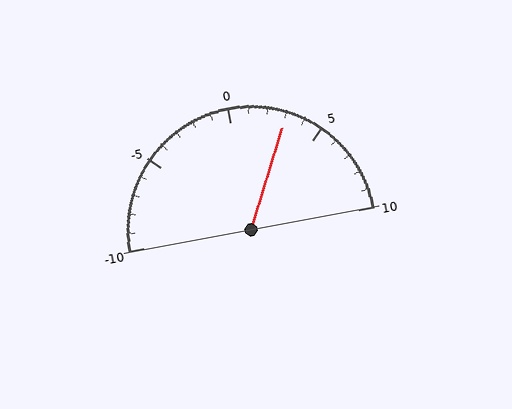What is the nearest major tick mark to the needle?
The nearest major tick mark is 5.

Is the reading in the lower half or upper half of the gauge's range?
The reading is in the upper half of the range (-10 to 10).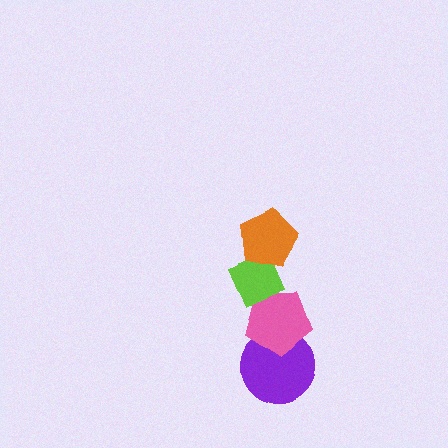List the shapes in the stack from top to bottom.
From top to bottom: the orange pentagon, the lime diamond, the pink pentagon, the purple circle.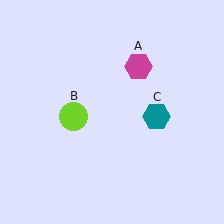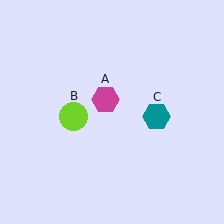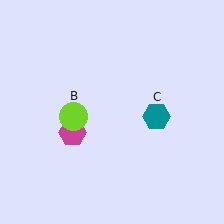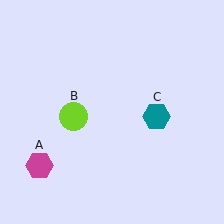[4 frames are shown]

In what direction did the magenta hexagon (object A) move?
The magenta hexagon (object A) moved down and to the left.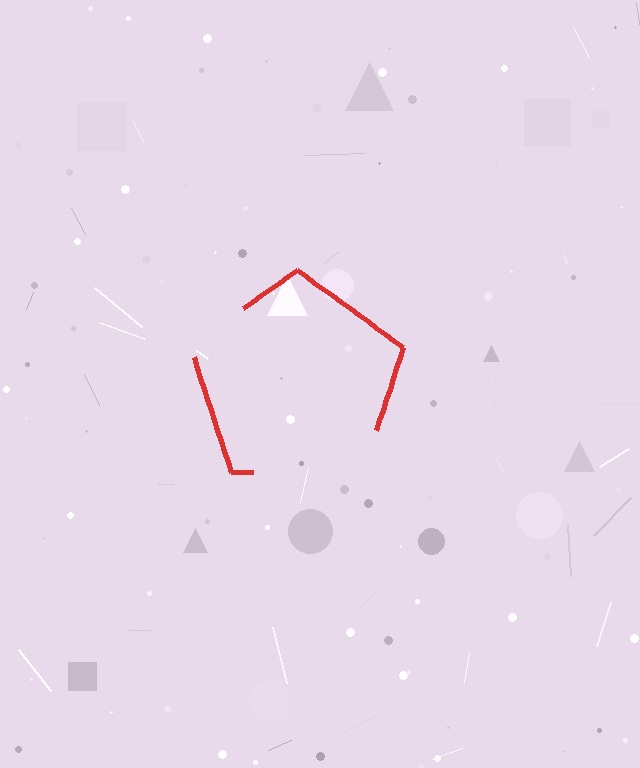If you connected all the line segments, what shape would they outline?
They would outline a pentagon.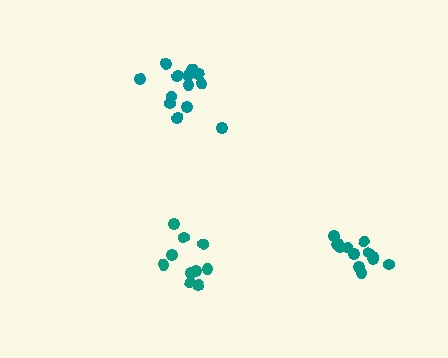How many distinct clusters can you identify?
There are 3 distinct clusters.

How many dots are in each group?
Group 1: 10 dots, Group 2: 14 dots, Group 3: 12 dots (36 total).